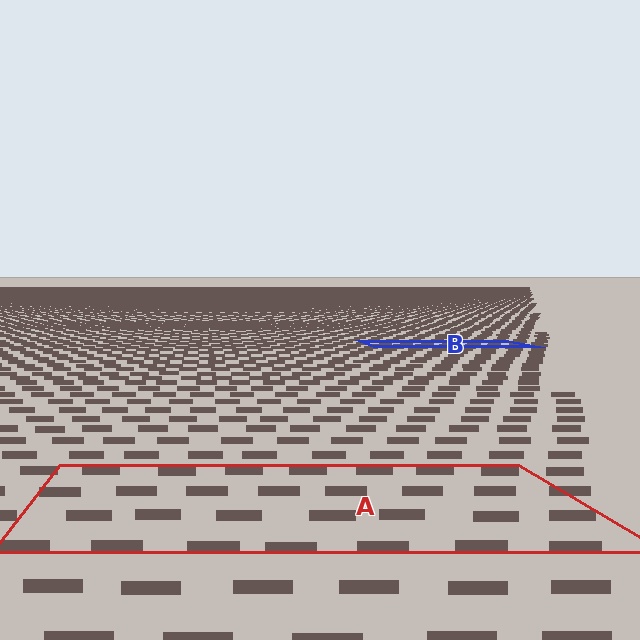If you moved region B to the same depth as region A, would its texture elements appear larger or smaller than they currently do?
They would appear larger. At a closer depth, the same texture elements are projected at a bigger on-screen size.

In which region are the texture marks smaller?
The texture marks are smaller in region B, because it is farther away.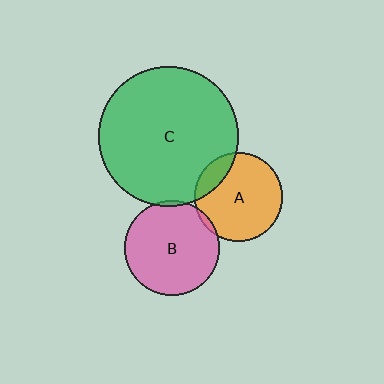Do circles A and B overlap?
Yes.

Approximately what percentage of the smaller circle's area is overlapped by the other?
Approximately 5%.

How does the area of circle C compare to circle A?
Approximately 2.5 times.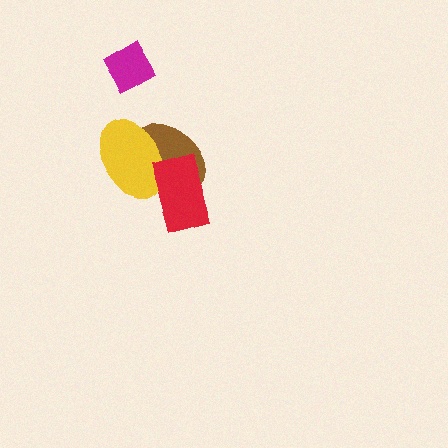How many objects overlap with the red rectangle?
2 objects overlap with the red rectangle.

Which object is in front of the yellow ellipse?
The red rectangle is in front of the yellow ellipse.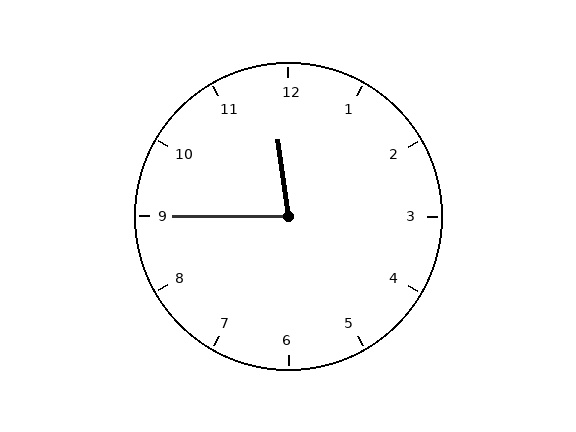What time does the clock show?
11:45.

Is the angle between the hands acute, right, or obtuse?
It is acute.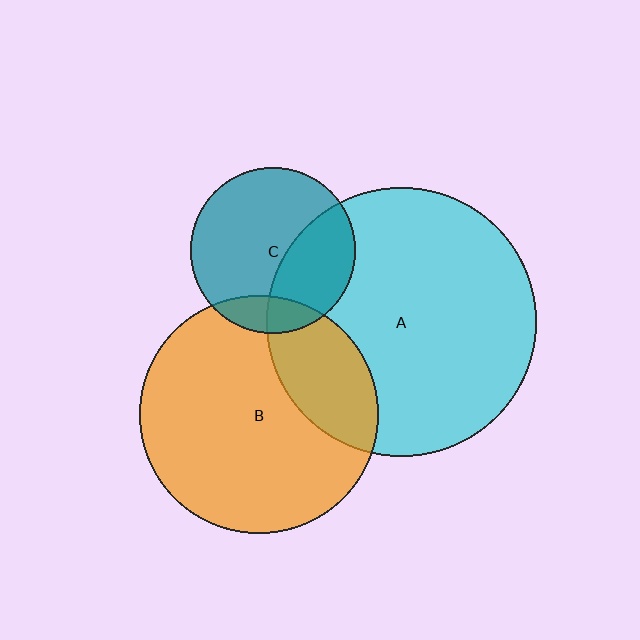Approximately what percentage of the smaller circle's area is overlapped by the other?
Approximately 15%.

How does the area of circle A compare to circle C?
Approximately 2.7 times.